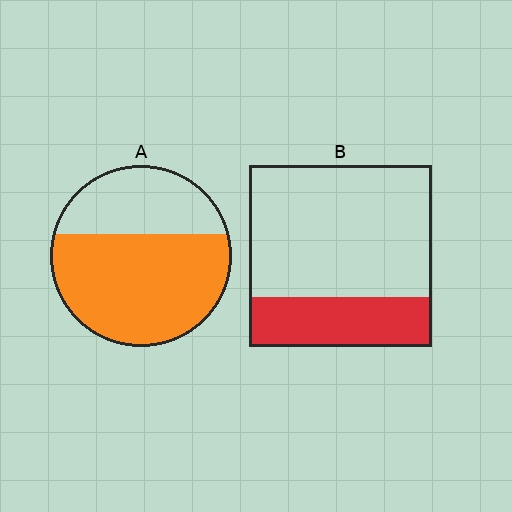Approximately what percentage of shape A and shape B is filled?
A is approximately 65% and B is approximately 25%.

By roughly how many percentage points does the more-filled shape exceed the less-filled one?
By roughly 40 percentage points (A over B).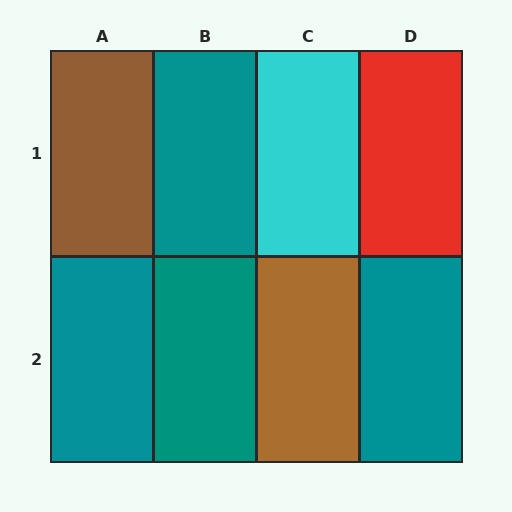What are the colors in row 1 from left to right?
Brown, teal, cyan, red.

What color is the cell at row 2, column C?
Brown.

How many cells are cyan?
1 cell is cyan.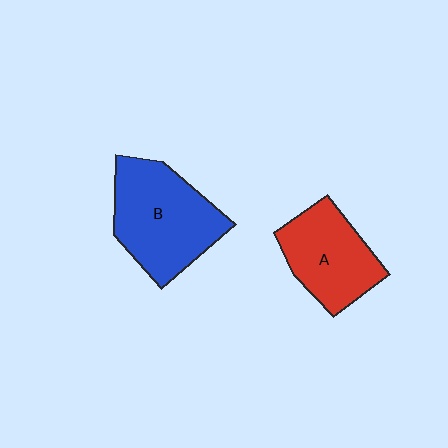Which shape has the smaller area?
Shape A (red).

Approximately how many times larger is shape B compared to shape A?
Approximately 1.3 times.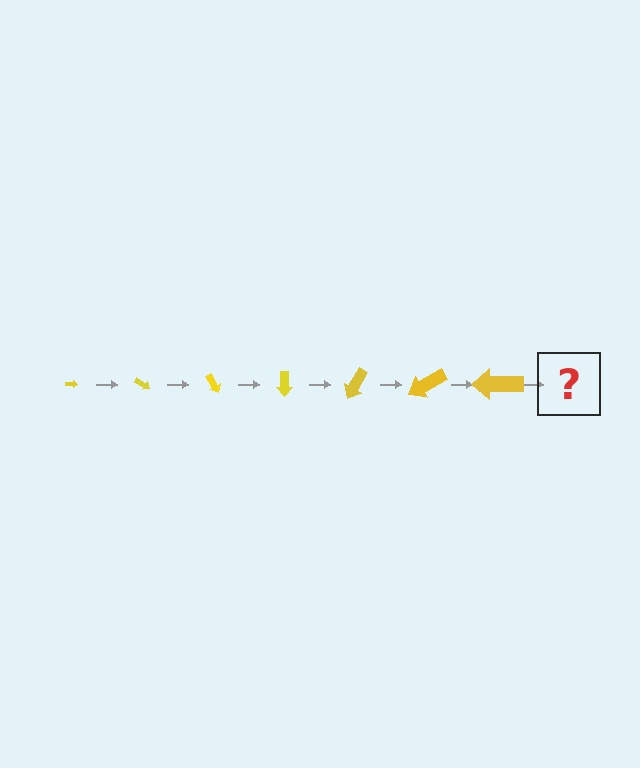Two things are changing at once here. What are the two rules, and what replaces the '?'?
The two rules are that the arrow grows larger each step and it rotates 30 degrees each step. The '?' should be an arrow, larger than the previous one and rotated 210 degrees from the start.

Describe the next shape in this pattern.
It should be an arrow, larger than the previous one and rotated 210 degrees from the start.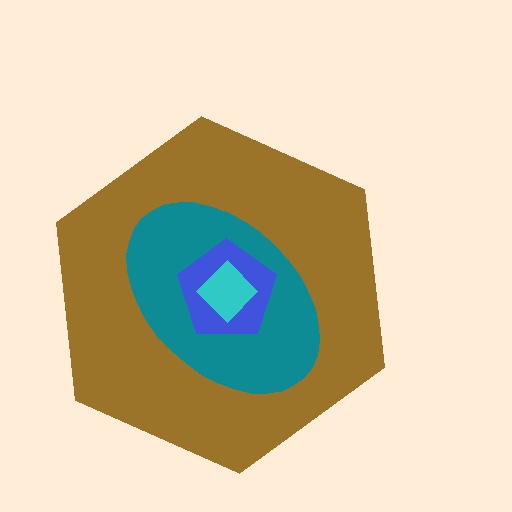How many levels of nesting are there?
4.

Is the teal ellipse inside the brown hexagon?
Yes.